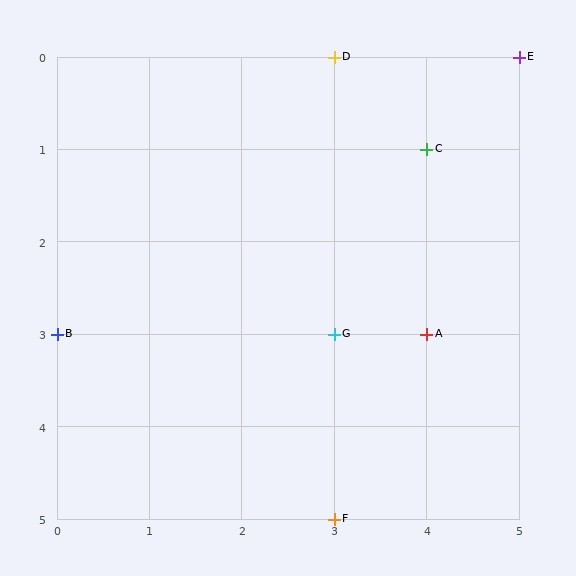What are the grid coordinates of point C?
Point C is at grid coordinates (4, 1).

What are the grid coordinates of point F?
Point F is at grid coordinates (3, 5).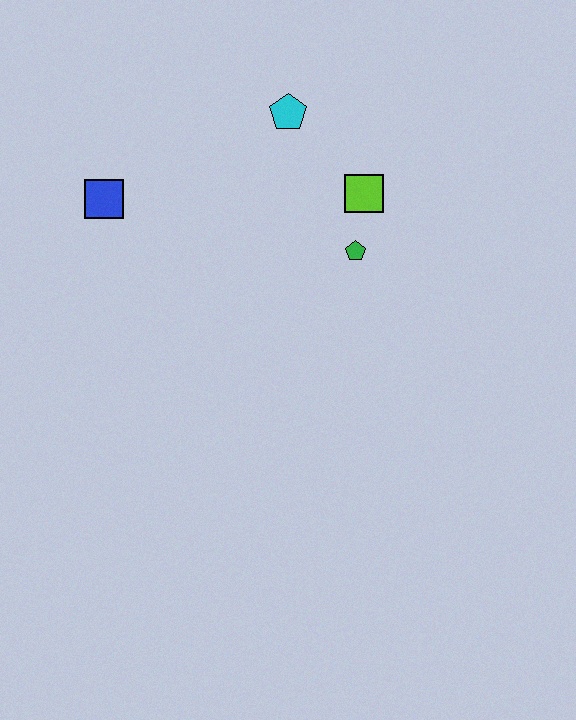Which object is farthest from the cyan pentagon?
The blue square is farthest from the cyan pentagon.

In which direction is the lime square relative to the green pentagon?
The lime square is above the green pentagon.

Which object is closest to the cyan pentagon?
The lime square is closest to the cyan pentagon.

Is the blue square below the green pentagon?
No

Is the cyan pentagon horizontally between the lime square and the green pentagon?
No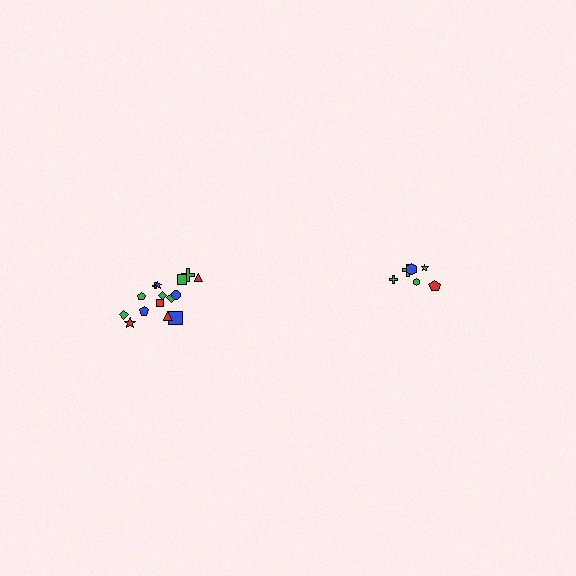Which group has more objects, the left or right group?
The left group.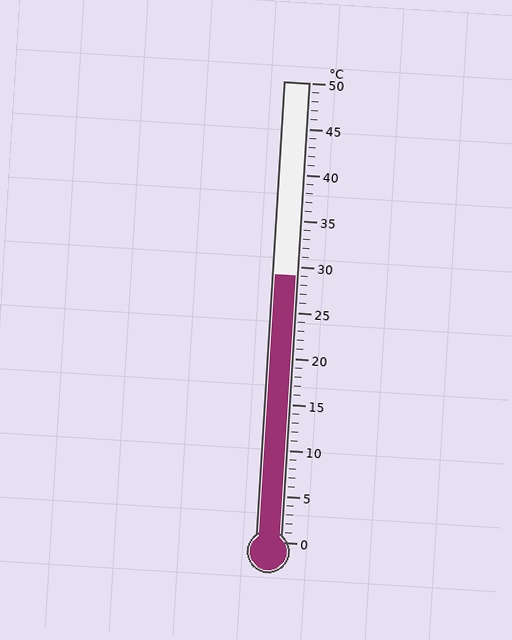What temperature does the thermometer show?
The thermometer shows approximately 29°C.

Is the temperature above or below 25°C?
The temperature is above 25°C.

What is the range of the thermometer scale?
The thermometer scale ranges from 0°C to 50°C.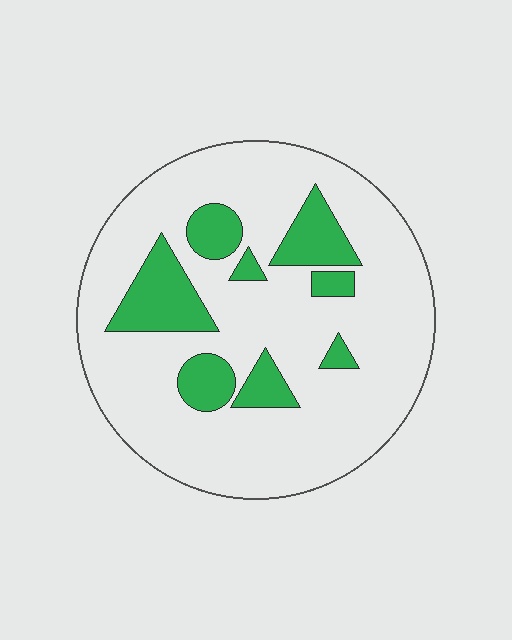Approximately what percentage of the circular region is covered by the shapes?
Approximately 20%.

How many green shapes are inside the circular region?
8.